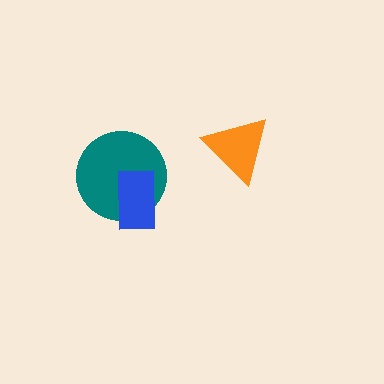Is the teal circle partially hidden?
Yes, it is partially covered by another shape.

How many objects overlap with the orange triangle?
0 objects overlap with the orange triangle.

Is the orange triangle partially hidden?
No, no other shape covers it.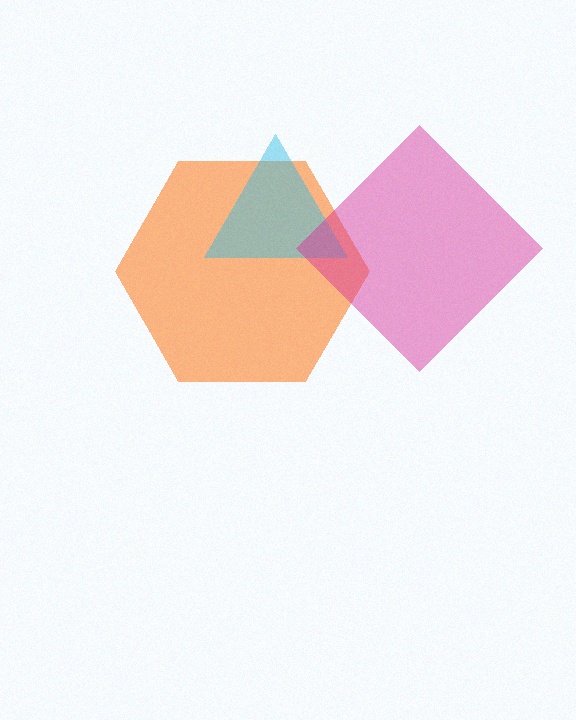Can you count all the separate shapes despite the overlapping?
Yes, there are 3 separate shapes.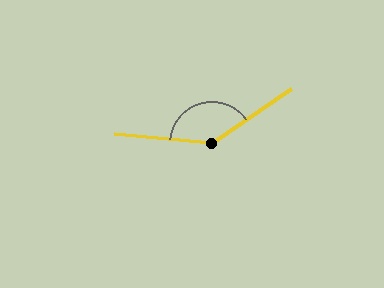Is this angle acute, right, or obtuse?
It is obtuse.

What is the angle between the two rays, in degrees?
Approximately 140 degrees.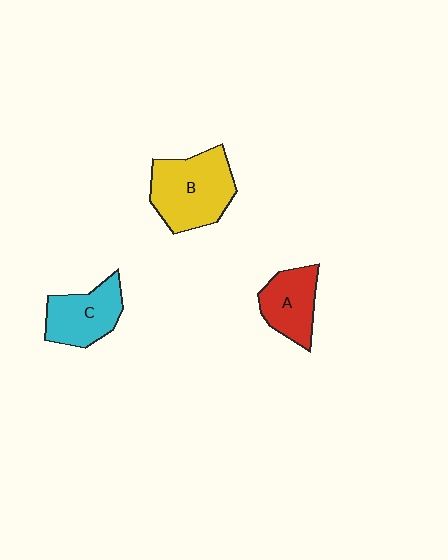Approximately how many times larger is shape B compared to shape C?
Approximately 1.4 times.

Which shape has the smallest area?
Shape A (red).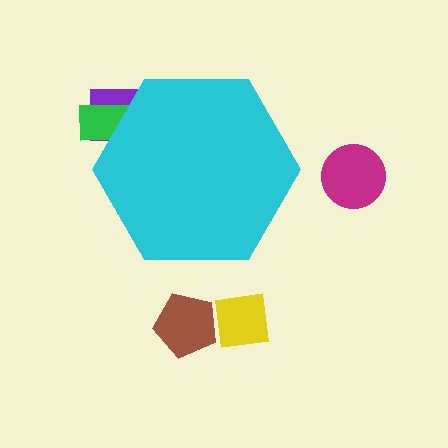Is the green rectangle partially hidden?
Yes, the green rectangle is partially hidden behind the cyan hexagon.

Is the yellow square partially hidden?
No, the yellow square is fully visible.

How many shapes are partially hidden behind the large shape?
2 shapes are partially hidden.